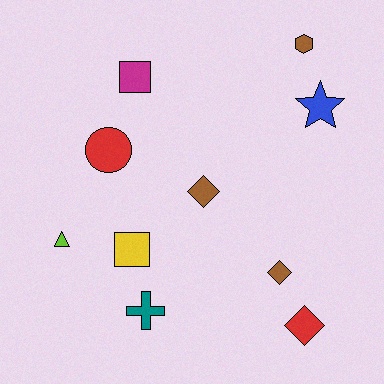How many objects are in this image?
There are 10 objects.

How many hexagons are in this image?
There is 1 hexagon.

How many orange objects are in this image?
There are no orange objects.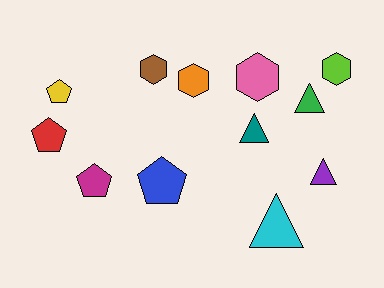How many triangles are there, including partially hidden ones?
There are 4 triangles.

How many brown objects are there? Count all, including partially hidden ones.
There is 1 brown object.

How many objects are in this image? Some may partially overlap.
There are 12 objects.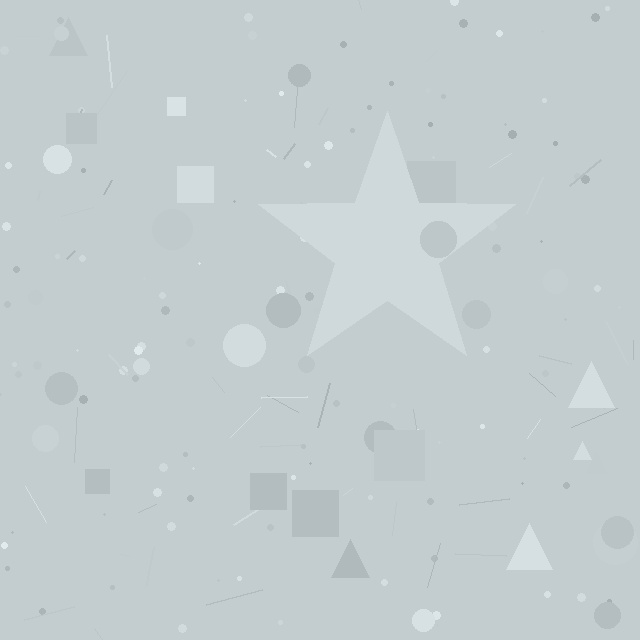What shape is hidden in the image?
A star is hidden in the image.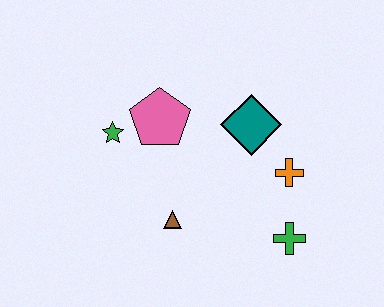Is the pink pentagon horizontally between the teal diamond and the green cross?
No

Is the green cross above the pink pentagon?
No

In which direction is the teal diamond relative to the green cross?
The teal diamond is above the green cross.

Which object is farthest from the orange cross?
The green star is farthest from the orange cross.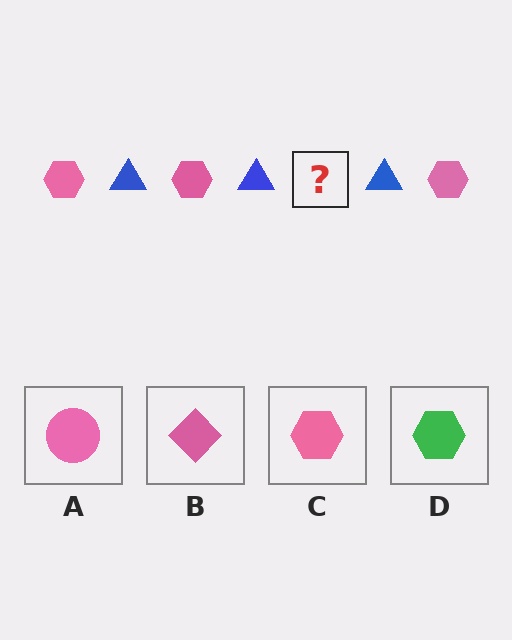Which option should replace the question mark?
Option C.